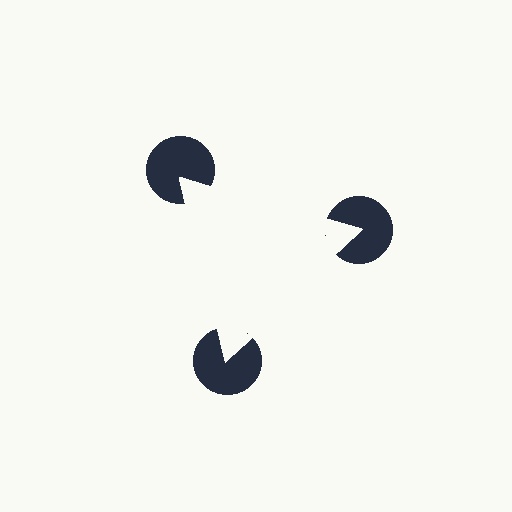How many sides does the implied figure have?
3 sides.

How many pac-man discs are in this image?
There are 3 — one at each vertex of the illusory triangle.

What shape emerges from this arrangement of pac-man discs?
An illusory triangle — its edges are inferred from the aligned wedge cuts in the pac-man discs, not physically drawn.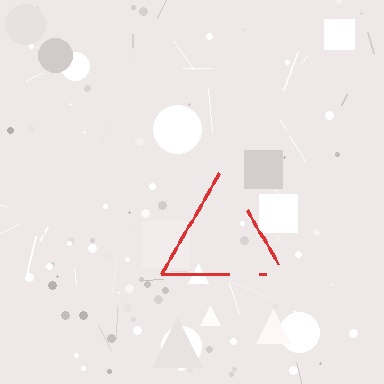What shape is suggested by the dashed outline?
The dashed outline suggests a triangle.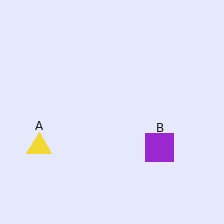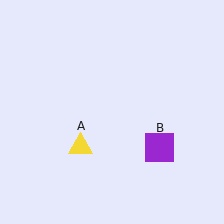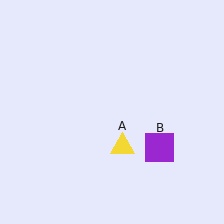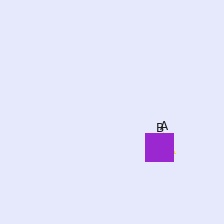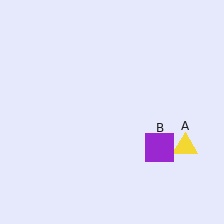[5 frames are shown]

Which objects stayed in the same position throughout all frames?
Purple square (object B) remained stationary.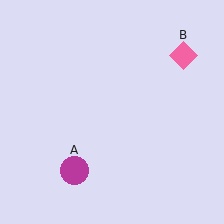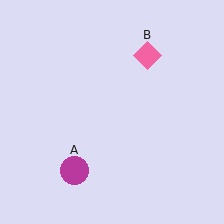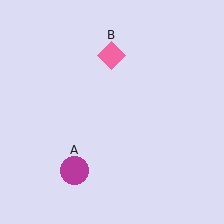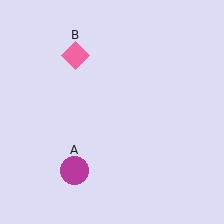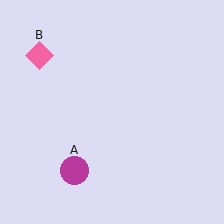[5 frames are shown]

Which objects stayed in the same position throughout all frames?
Magenta circle (object A) remained stationary.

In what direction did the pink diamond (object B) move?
The pink diamond (object B) moved left.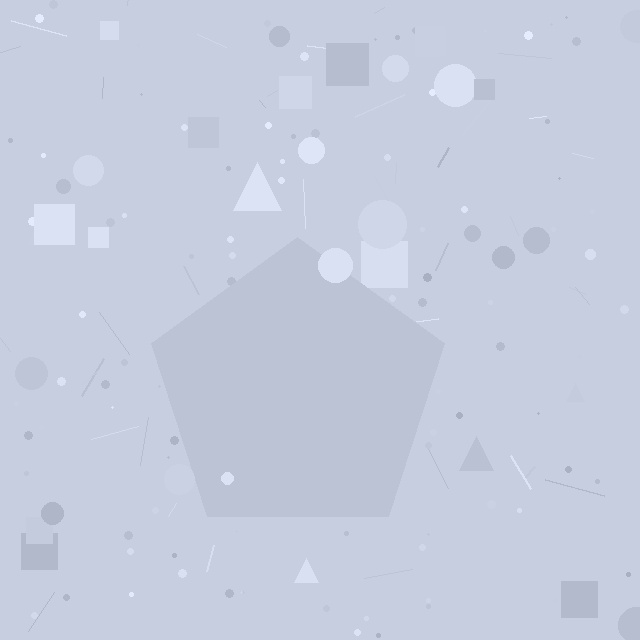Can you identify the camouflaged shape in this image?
The camouflaged shape is a pentagon.